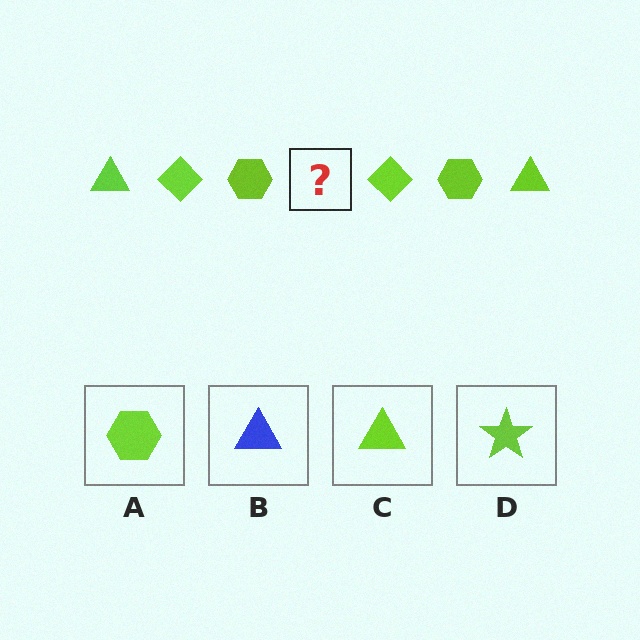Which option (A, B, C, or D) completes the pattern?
C.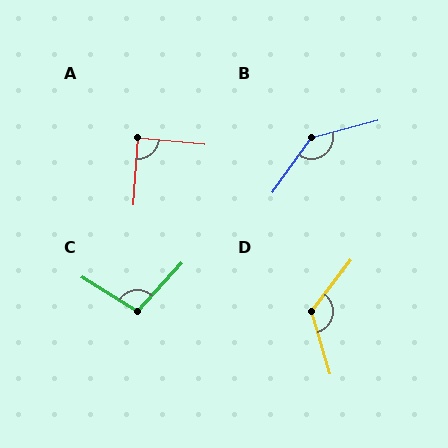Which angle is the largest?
B, at approximately 141 degrees.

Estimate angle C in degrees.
Approximately 101 degrees.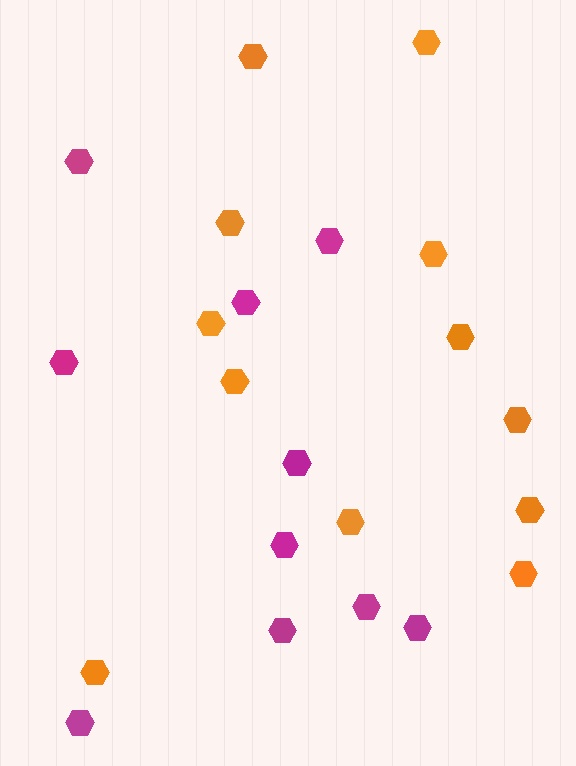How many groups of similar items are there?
There are 2 groups: one group of orange hexagons (12) and one group of magenta hexagons (10).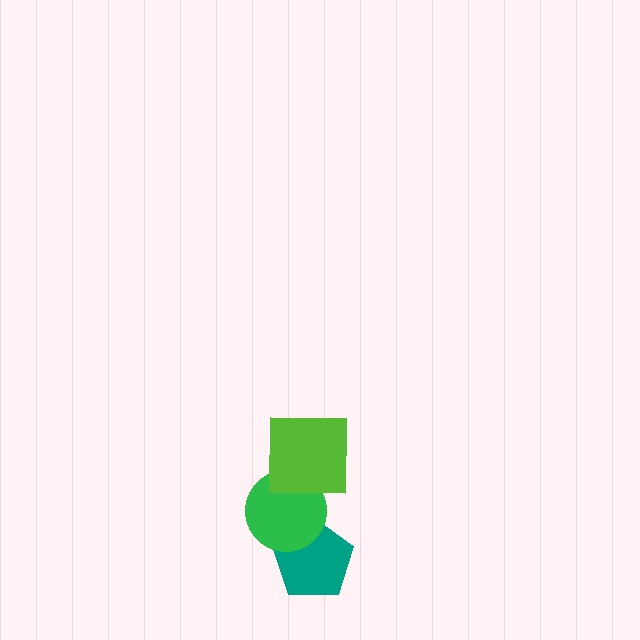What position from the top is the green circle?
The green circle is 2nd from the top.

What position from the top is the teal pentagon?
The teal pentagon is 3rd from the top.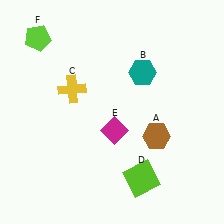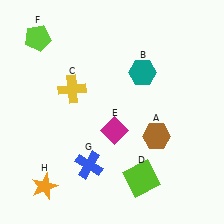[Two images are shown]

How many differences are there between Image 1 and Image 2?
There are 2 differences between the two images.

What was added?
A blue cross (G), an orange star (H) were added in Image 2.